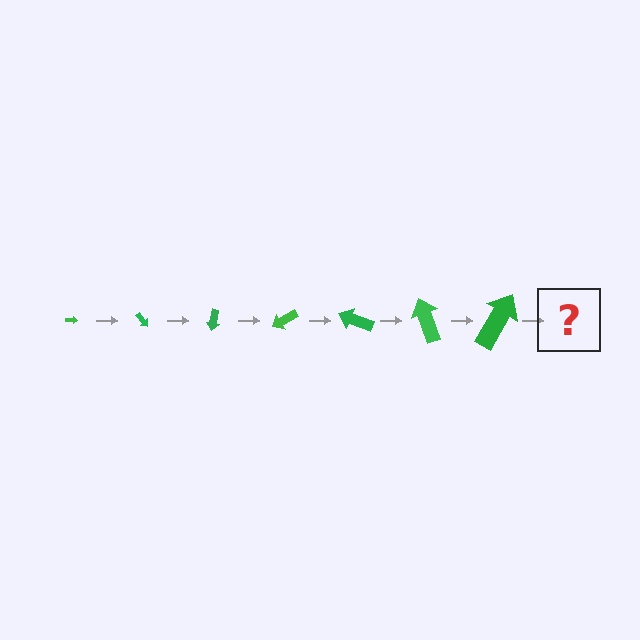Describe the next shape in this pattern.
It should be an arrow, larger than the previous one and rotated 350 degrees from the start.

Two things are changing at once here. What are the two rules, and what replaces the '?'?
The two rules are that the arrow grows larger each step and it rotates 50 degrees each step. The '?' should be an arrow, larger than the previous one and rotated 350 degrees from the start.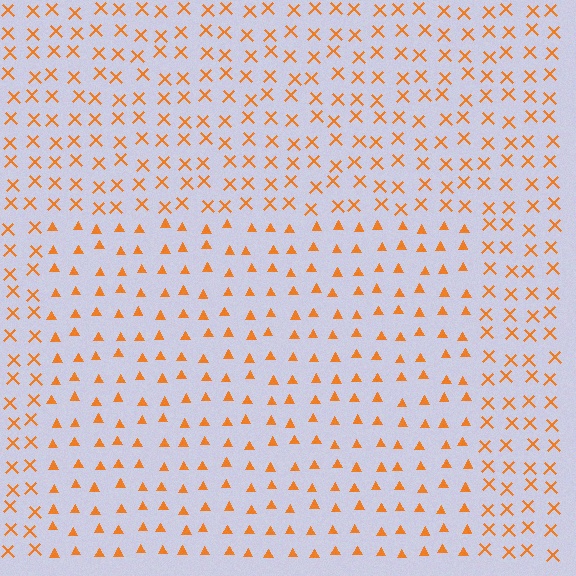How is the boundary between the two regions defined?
The boundary is defined by a change in element shape: triangles inside vs. X marks outside. All elements share the same color and spacing.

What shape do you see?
I see a rectangle.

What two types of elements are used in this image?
The image uses triangles inside the rectangle region and X marks outside it.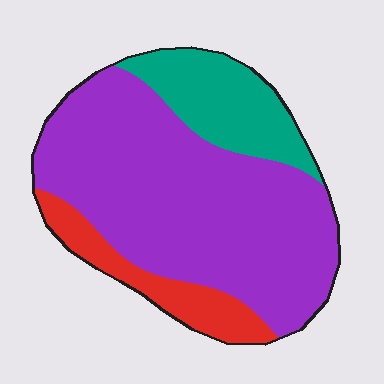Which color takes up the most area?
Purple, at roughly 70%.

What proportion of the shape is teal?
Teal covers around 20% of the shape.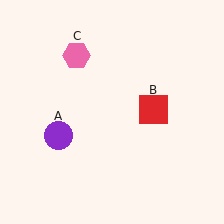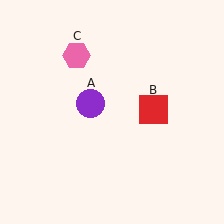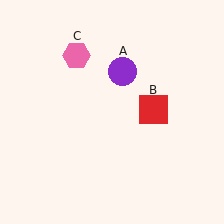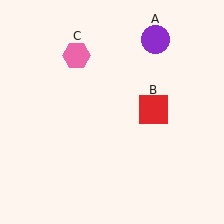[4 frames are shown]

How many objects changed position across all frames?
1 object changed position: purple circle (object A).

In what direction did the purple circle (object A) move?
The purple circle (object A) moved up and to the right.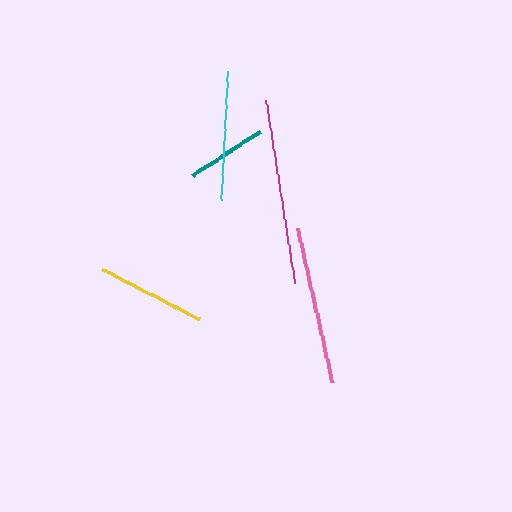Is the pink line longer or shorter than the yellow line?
The pink line is longer than the yellow line.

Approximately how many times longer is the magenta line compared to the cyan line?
The magenta line is approximately 1.4 times the length of the cyan line.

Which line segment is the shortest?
The teal line is the shortest at approximately 81 pixels.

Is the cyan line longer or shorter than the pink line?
The pink line is longer than the cyan line.